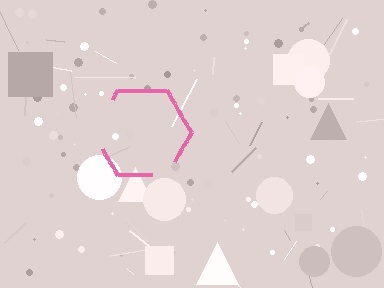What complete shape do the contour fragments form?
The contour fragments form a hexagon.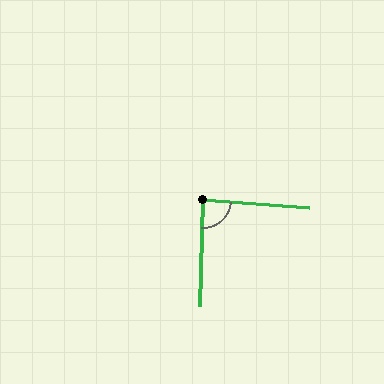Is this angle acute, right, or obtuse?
It is approximately a right angle.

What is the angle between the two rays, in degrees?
Approximately 88 degrees.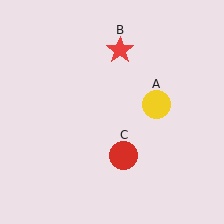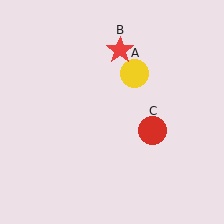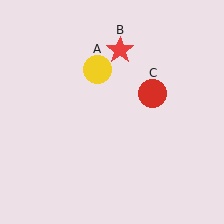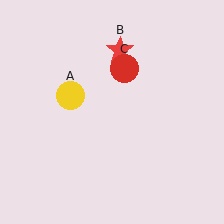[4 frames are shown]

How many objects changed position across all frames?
2 objects changed position: yellow circle (object A), red circle (object C).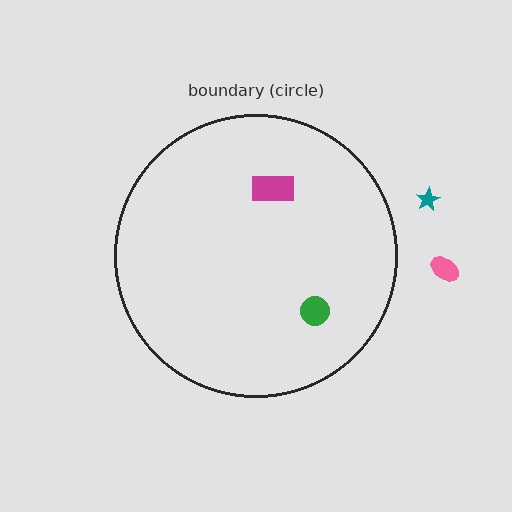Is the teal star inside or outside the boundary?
Outside.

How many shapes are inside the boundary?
2 inside, 2 outside.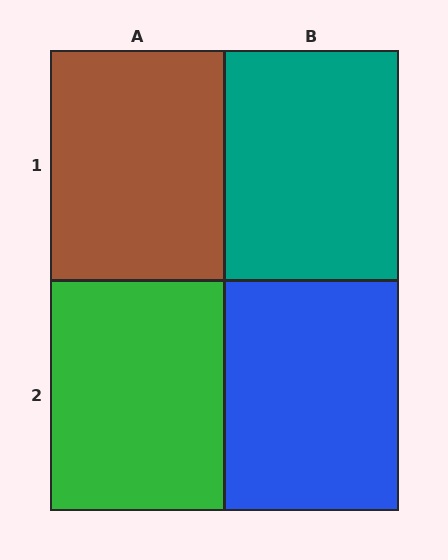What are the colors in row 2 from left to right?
Green, blue.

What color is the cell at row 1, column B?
Teal.